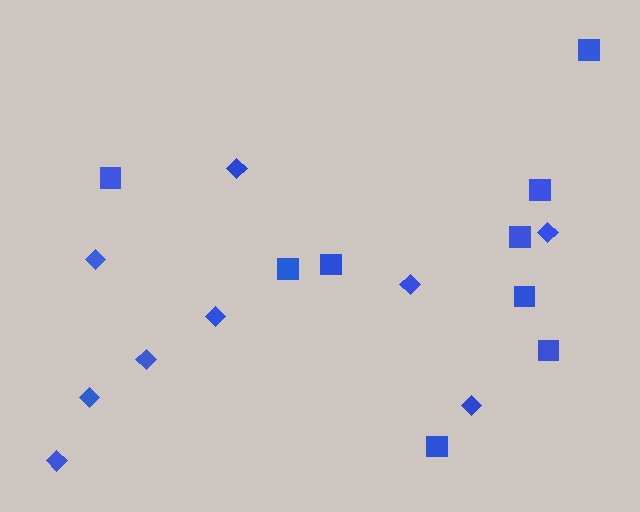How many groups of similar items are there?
There are 2 groups: one group of diamonds (9) and one group of squares (9).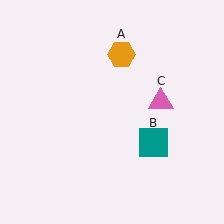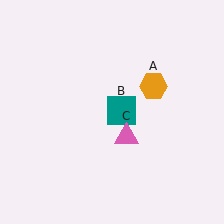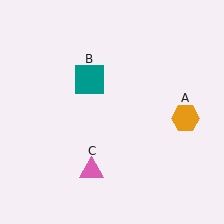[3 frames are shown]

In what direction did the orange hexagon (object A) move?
The orange hexagon (object A) moved down and to the right.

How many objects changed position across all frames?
3 objects changed position: orange hexagon (object A), teal square (object B), pink triangle (object C).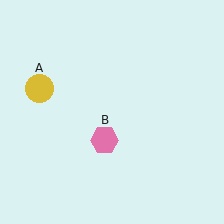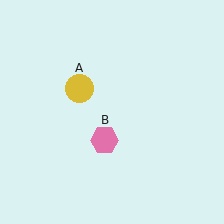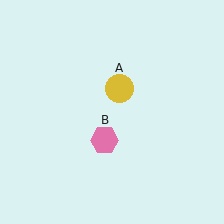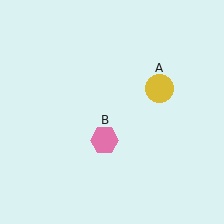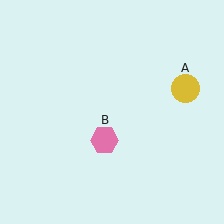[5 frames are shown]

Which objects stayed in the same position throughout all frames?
Pink hexagon (object B) remained stationary.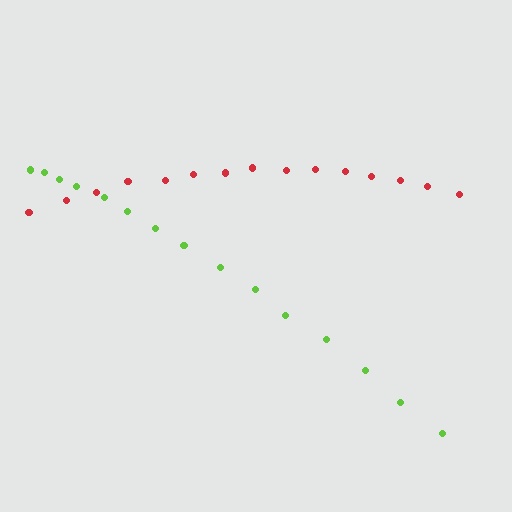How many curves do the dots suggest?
There are 2 distinct paths.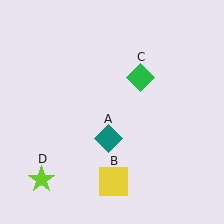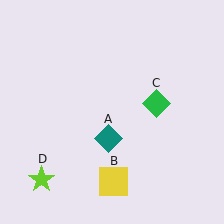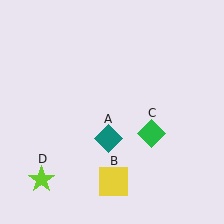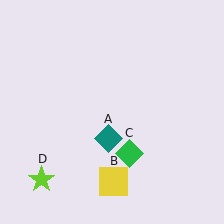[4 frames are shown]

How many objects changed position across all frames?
1 object changed position: green diamond (object C).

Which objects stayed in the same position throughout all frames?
Teal diamond (object A) and yellow square (object B) and lime star (object D) remained stationary.